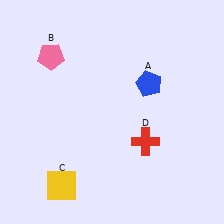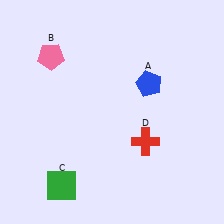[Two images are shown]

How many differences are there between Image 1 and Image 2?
There is 1 difference between the two images.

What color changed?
The square (C) changed from yellow in Image 1 to green in Image 2.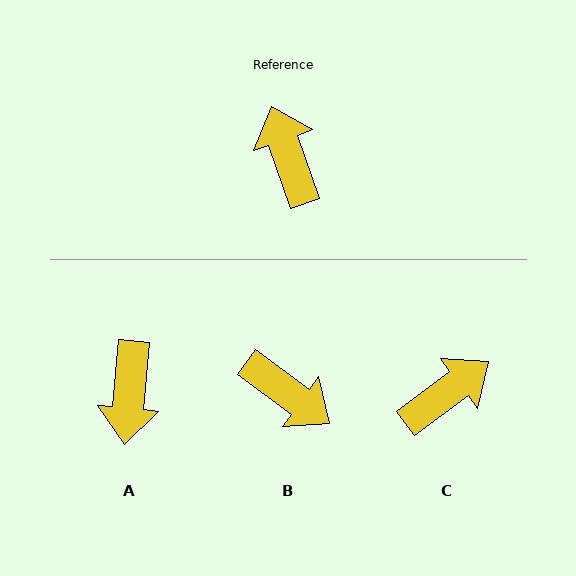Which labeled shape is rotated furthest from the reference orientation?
A, about 155 degrees away.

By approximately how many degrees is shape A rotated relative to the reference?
Approximately 155 degrees counter-clockwise.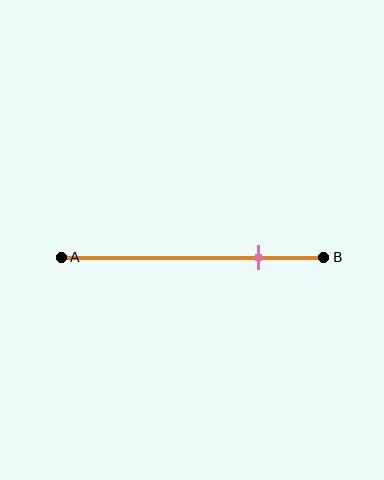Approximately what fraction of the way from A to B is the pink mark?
The pink mark is approximately 75% of the way from A to B.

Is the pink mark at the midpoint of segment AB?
No, the mark is at about 75% from A, not at the 50% midpoint.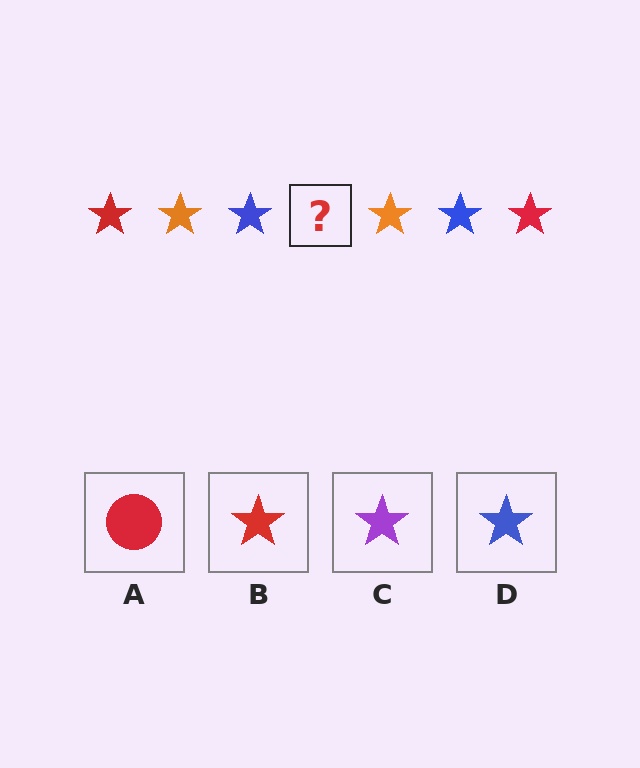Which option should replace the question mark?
Option B.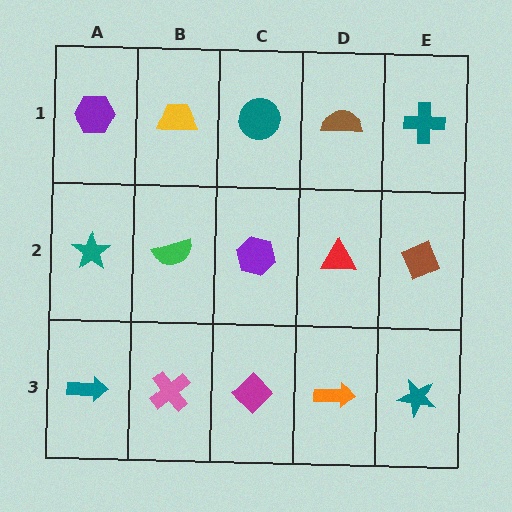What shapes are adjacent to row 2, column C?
A teal circle (row 1, column C), a magenta diamond (row 3, column C), a green semicircle (row 2, column B), a red triangle (row 2, column D).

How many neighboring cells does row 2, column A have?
3.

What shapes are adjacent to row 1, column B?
A green semicircle (row 2, column B), a purple hexagon (row 1, column A), a teal circle (row 1, column C).